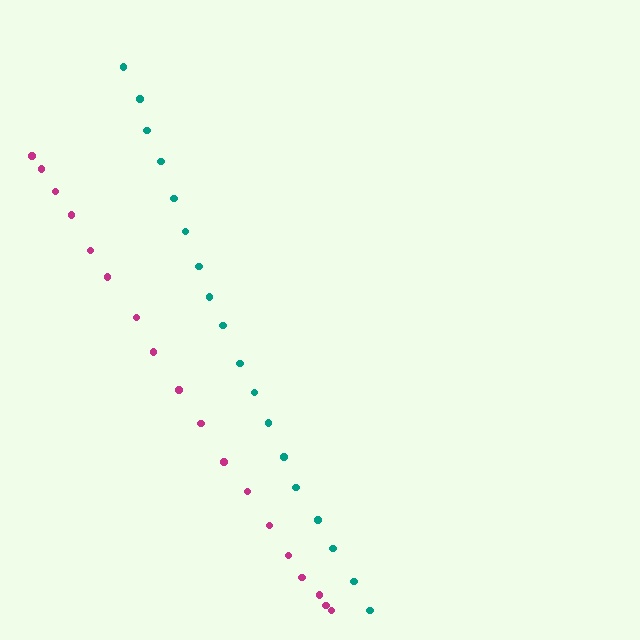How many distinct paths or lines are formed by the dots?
There are 2 distinct paths.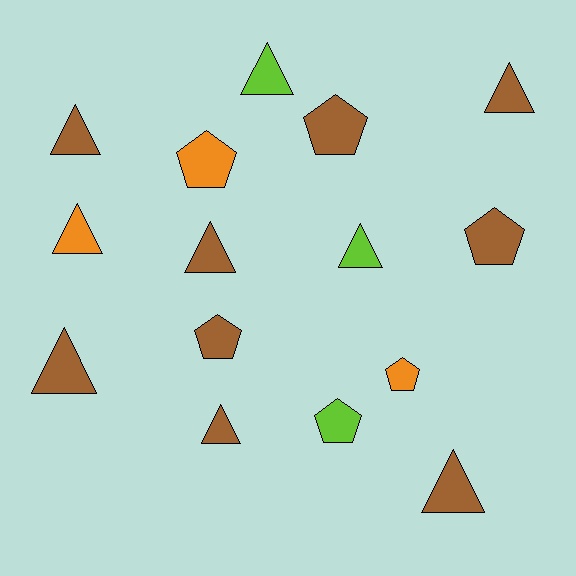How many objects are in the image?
There are 15 objects.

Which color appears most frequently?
Brown, with 9 objects.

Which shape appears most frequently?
Triangle, with 9 objects.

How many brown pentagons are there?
There are 3 brown pentagons.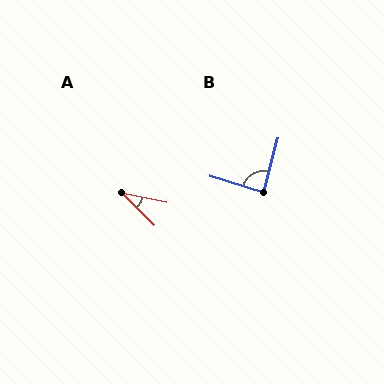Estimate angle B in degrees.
Approximately 87 degrees.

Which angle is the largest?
B, at approximately 87 degrees.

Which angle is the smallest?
A, at approximately 33 degrees.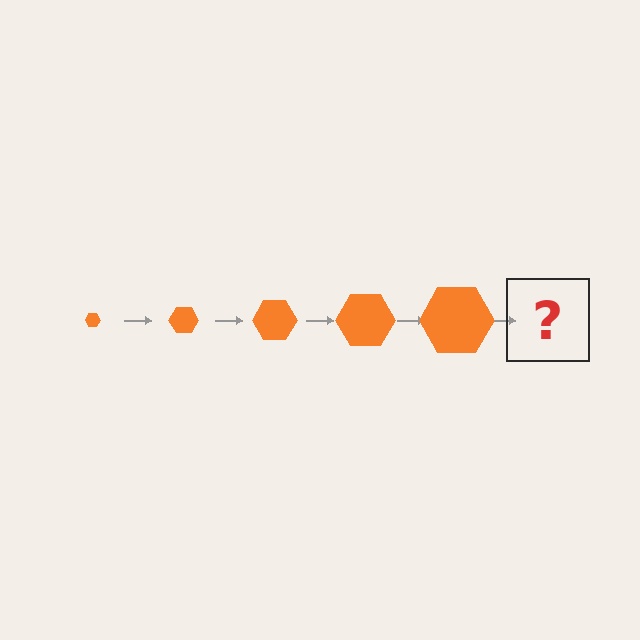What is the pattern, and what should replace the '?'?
The pattern is that the hexagon gets progressively larger each step. The '?' should be an orange hexagon, larger than the previous one.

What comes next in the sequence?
The next element should be an orange hexagon, larger than the previous one.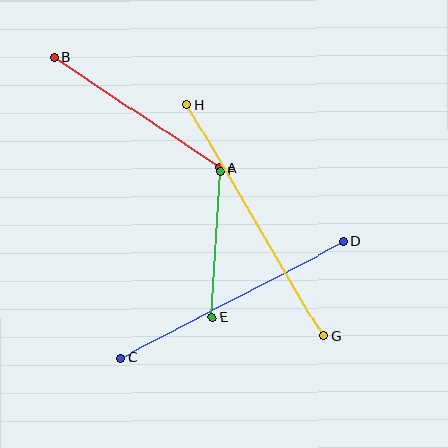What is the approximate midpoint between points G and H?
The midpoint is at approximately (255, 220) pixels.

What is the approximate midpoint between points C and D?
The midpoint is at approximately (232, 300) pixels.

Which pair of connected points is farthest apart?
Points G and H are farthest apart.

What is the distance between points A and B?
The distance is approximately 199 pixels.